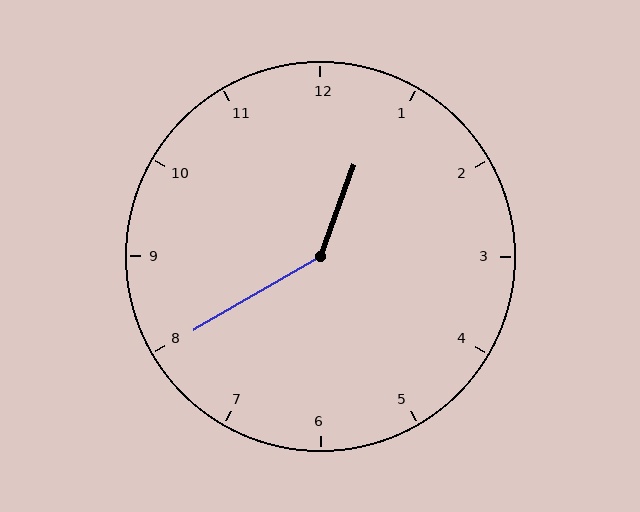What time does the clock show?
12:40.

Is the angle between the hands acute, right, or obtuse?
It is obtuse.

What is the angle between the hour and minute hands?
Approximately 140 degrees.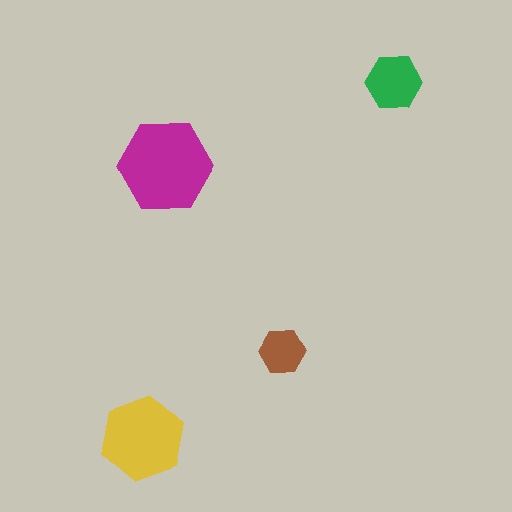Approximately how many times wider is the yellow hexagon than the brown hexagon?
About 2 times wider.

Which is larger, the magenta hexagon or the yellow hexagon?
The magenta one.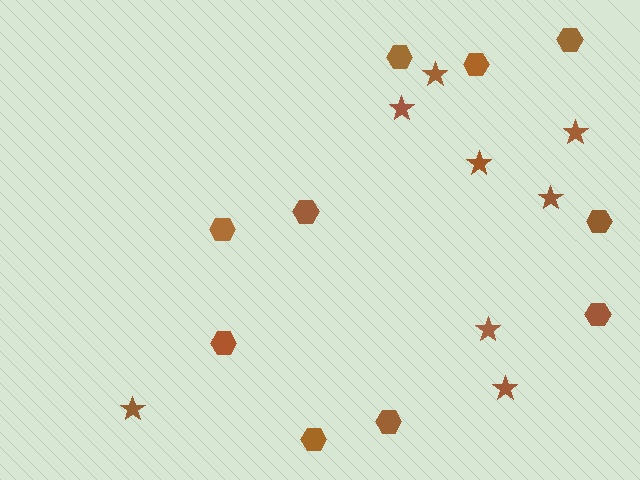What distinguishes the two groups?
There are 2 groups: one group of stars (8) and one group of hexagons (10).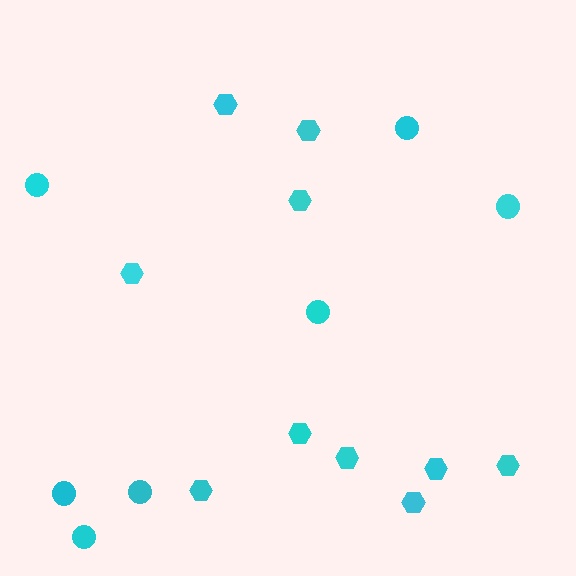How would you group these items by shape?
There are 2 groups: one group of hexagons (10) and one group of circles (7).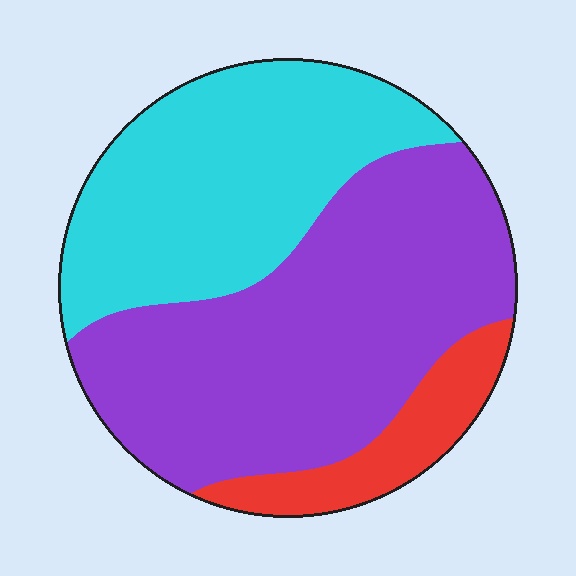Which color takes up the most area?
Purple, at roughly 50%.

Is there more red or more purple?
Purple.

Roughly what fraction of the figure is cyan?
Cyan covers about 35% of the figure.